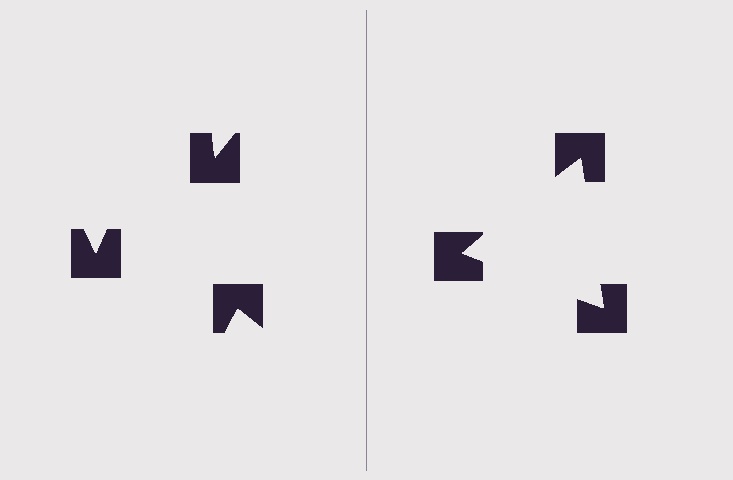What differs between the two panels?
The notched squares are positioned identically on both sides; only the wedge orientations differ. On the right they align to a triangle; on the left they are misaligned.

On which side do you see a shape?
An illusory triangle appears on the right side. On the left side the wedge cuts are rotated, so no coherent shape forms.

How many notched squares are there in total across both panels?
6 — 3 on each side.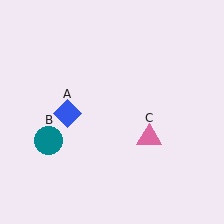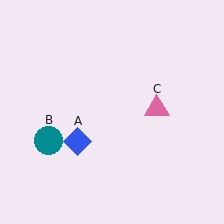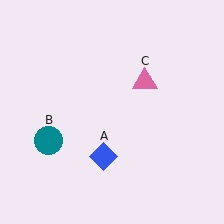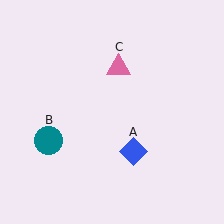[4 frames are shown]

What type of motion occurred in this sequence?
The blue diamond (object A), pink triangle (object C) rotated counterclockwise around the center of the scene.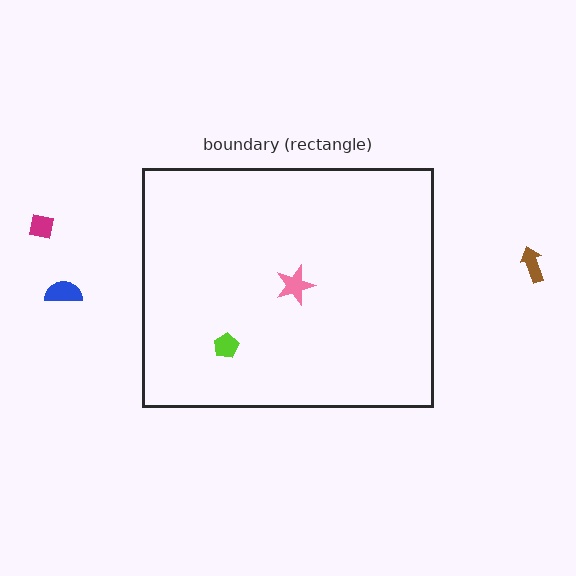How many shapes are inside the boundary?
2 inside, 3 outside.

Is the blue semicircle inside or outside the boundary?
Outside.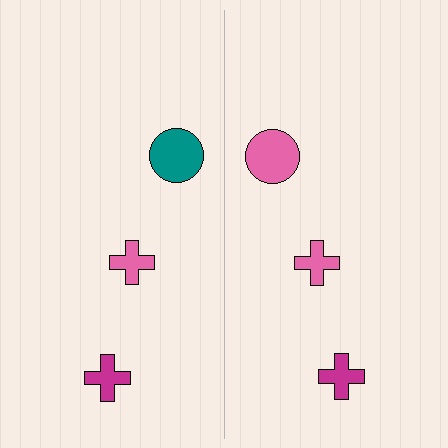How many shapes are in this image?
There are 6 shapes in this image.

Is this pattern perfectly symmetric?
No, the pattern is not perfectly symmetric. The pink circle on the right side breaks the symmetry — its mirror counterpart is teal.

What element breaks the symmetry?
The pink circle on the right side breaks the symmetry — its mirror counterpart is teal.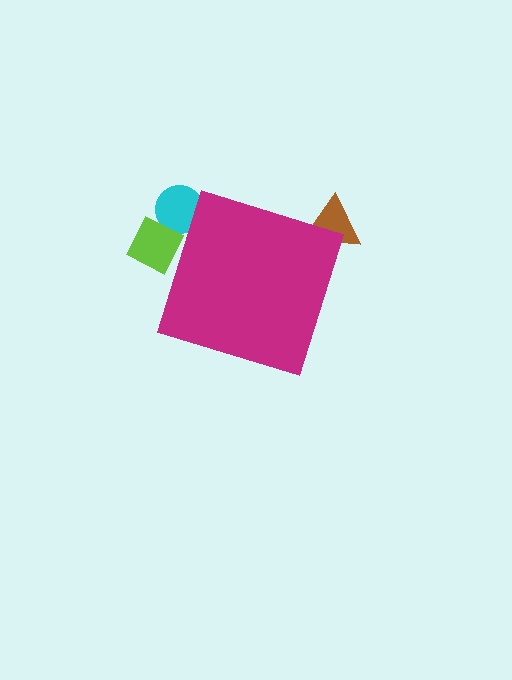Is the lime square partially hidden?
Yes, the lime square is partially hidden behind the magenta diamond.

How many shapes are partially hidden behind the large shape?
3 shapes are partially hidden.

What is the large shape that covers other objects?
A magenta diamond.